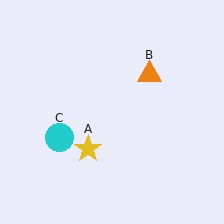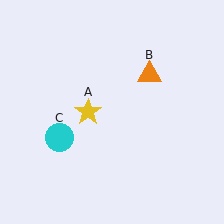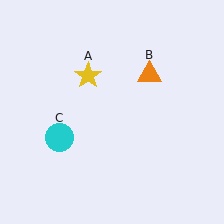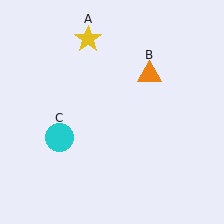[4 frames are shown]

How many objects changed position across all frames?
1 object changed position: yellow star (object A).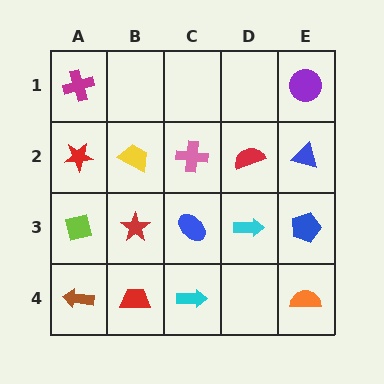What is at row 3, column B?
A red star.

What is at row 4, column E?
An orange semicircle.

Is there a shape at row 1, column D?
No, that cell is empty.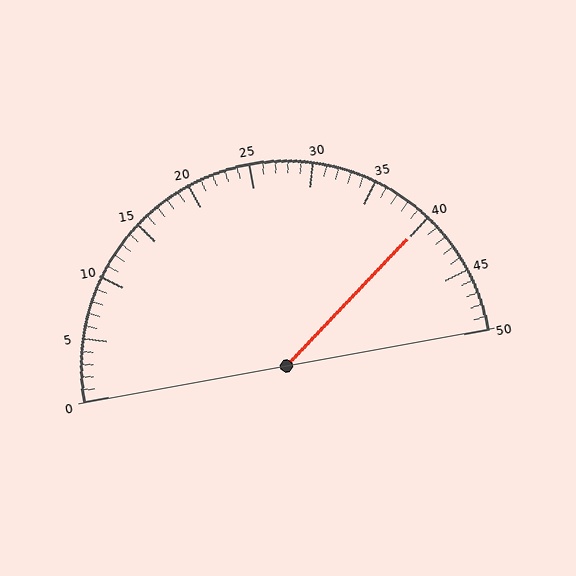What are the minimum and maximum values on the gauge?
The gauge ranges from 0 to 50.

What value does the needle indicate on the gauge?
The needle indicates approximately 40.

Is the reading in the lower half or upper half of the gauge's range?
The reading is in the upper half of the range (0 to 50).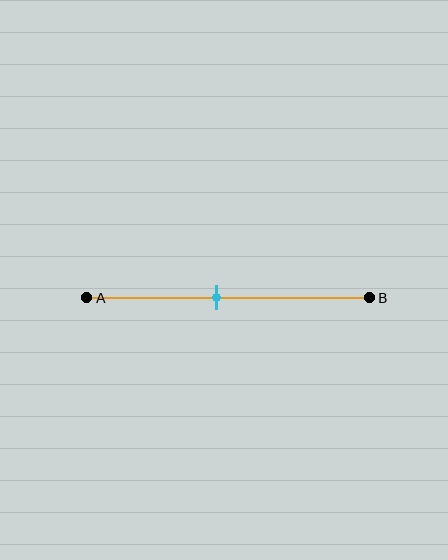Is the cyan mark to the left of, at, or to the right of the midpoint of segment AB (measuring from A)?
The cyan mark is to the left of the midpoint of segment AB.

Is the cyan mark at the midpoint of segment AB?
No, the mark is at about 45% from A, not at the 50% midpoint.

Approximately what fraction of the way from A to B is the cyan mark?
The cyan mark is approximately 45% of the way from A to B.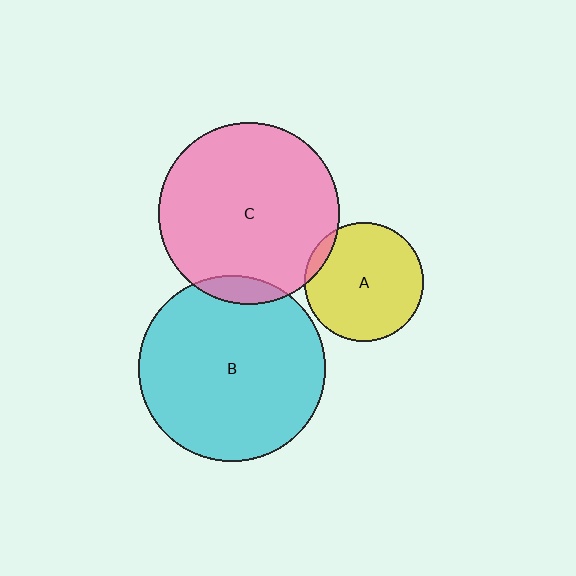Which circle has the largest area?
Circle B (cyan).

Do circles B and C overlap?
Yes.